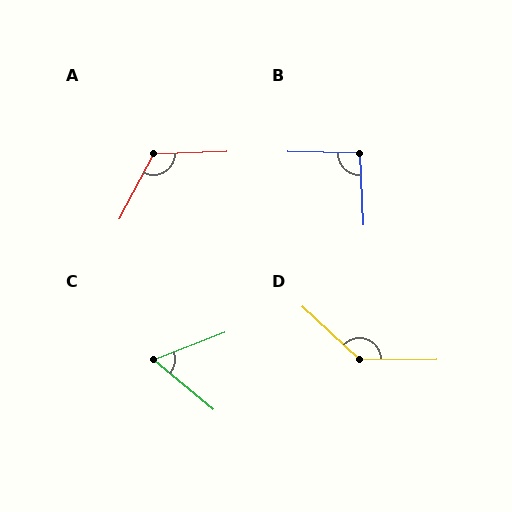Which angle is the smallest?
C, at approximately 61 degrees.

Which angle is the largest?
D, at approximately 137 degrees.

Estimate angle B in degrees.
Approximately 94 degrees.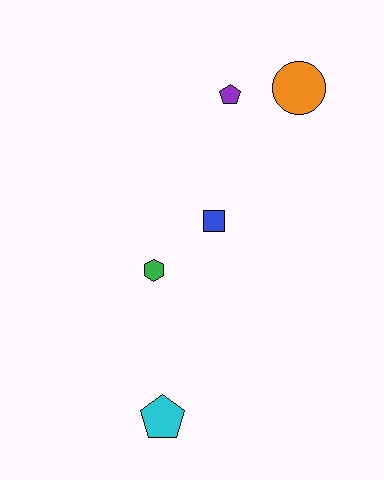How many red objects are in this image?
There are no red objects.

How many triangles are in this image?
There are no triangles.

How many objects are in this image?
There are 5 objects.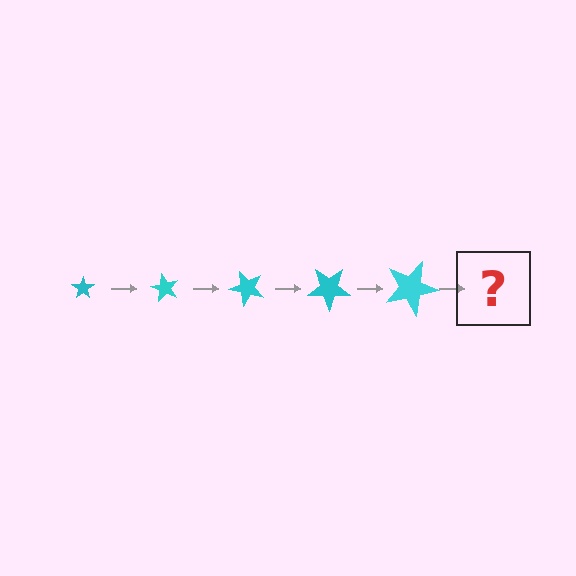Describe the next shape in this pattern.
It should be a star, larger than the previous one and rotated 300 degrees from the start.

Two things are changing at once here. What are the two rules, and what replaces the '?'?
The two rules are that the star grows larger each step and it rotates 60 degrees each step. The '?' should be a star, larger than the previous one and rotated 300 degrees from the start.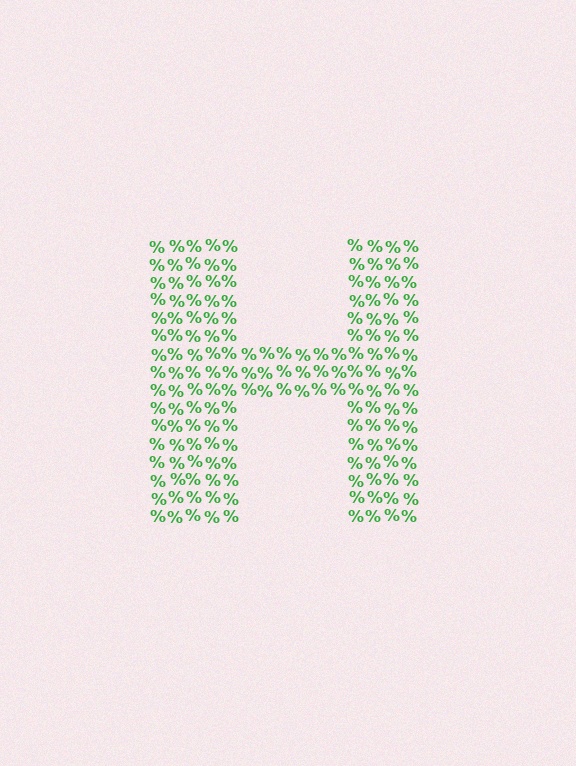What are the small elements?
The small elements are percent signs.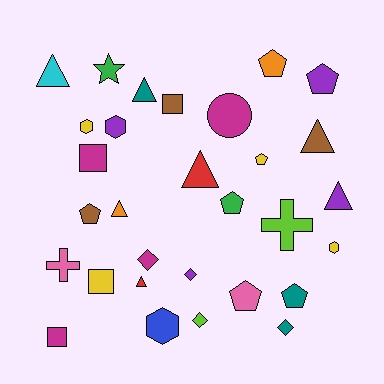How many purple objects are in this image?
There are 4 purple objects.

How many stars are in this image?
There is 1 star.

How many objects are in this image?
There are 30 objects.